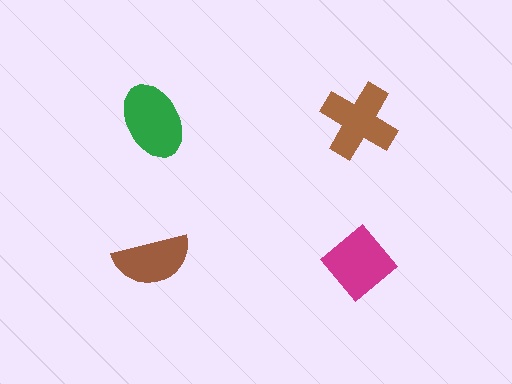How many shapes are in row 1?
2 shapes.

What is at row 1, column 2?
A brown cross.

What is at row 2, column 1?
A brown semicircle.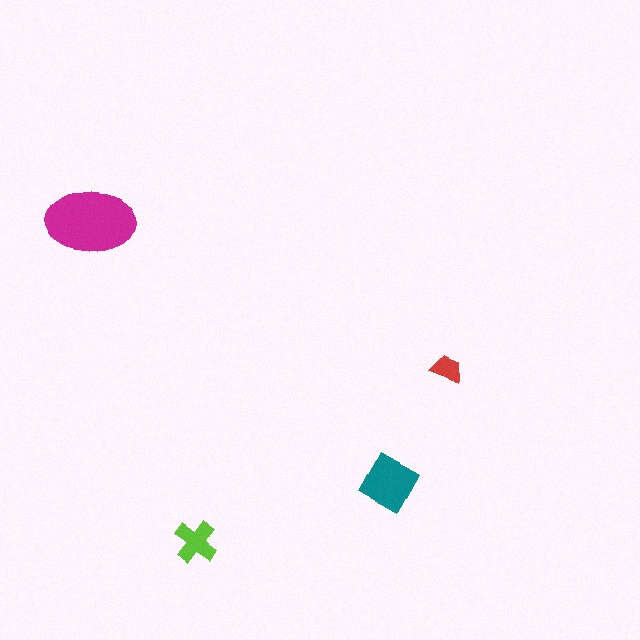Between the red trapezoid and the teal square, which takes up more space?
The teal square.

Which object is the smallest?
The red trapezoid.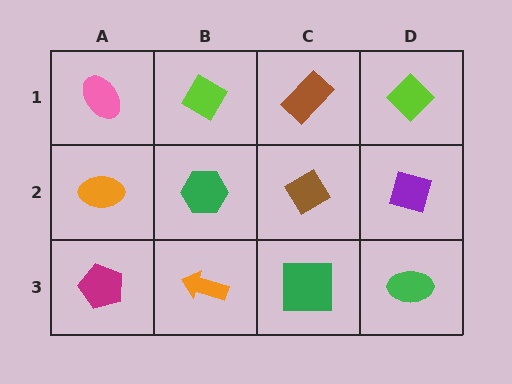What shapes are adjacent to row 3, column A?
An orange ellipse (row 2, column A), an orange arrow (row 3, column B).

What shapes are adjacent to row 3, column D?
A purple diamond (row 2, column D), a green square (row 3, column C).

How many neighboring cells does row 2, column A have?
3.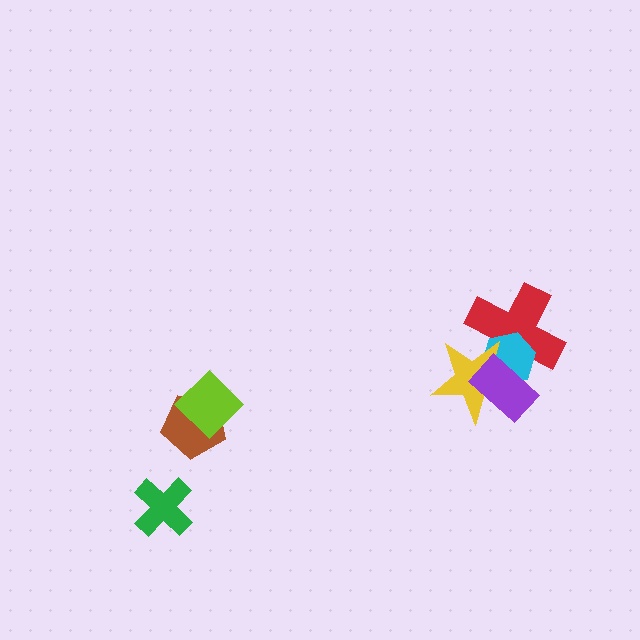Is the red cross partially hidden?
Yes, it is partially covered by another shape.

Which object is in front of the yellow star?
The purple rectangle is in front of the yellow star.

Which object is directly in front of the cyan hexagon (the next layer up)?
The yellow star is directly in front of the cyan hexagon.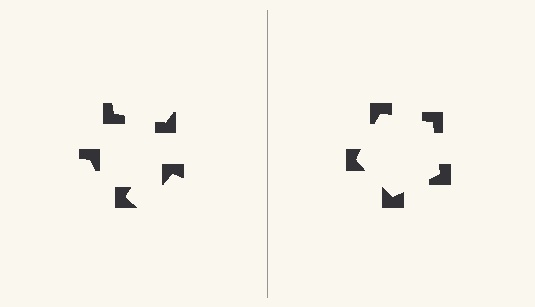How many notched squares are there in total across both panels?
10 — 5 on each side.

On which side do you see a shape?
An illusory pentagon appears on the right side. On the left side the wedge cuts are rotated, so no coherent shape forms.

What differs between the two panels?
The notched squares are positioned identically on both sides; only the wedge orientations differ. On the right they align to a pentagon; on the left they are misaligned.